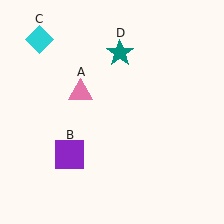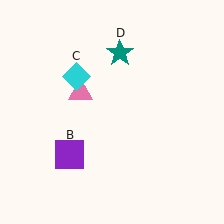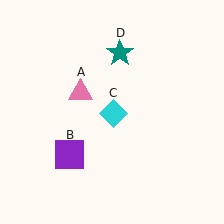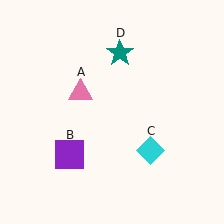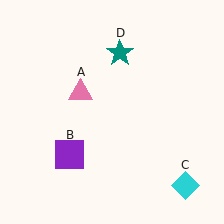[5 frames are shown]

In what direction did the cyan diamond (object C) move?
The cyan diamond (object C) moved down and to the right.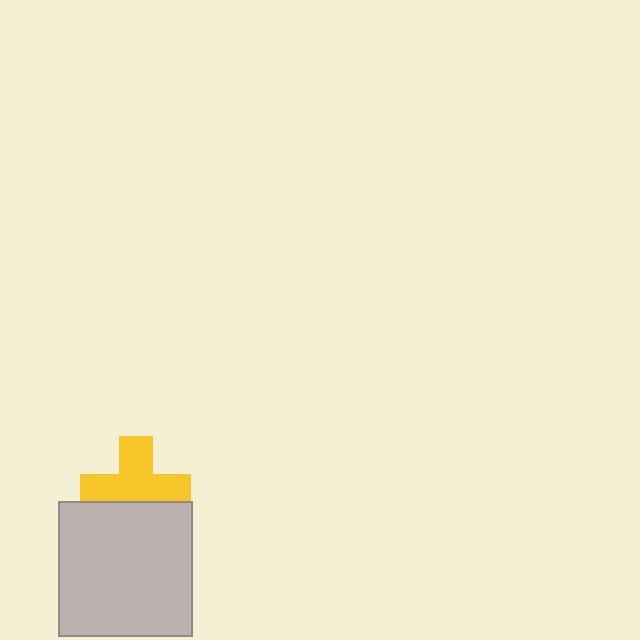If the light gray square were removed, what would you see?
You would see the complete yellow cross.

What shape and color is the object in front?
The object in front is a light gray square.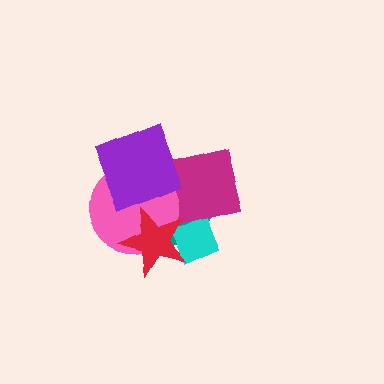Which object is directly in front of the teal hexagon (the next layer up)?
The cyan diamond is directly in front of the teal hexagon.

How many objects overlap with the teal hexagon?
5 objects overlap with the teal hexagon.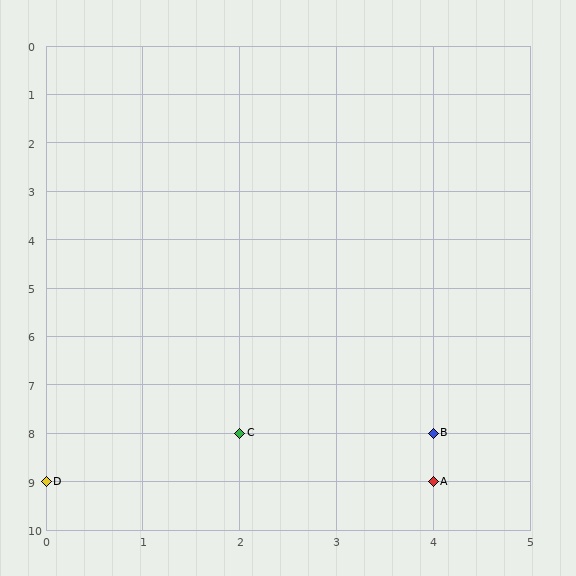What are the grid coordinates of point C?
Point C is at grid coordinates (2, 8).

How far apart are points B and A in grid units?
Points B and A are 1 row apart.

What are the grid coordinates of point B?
Point B is at grid coordinates (4, 8).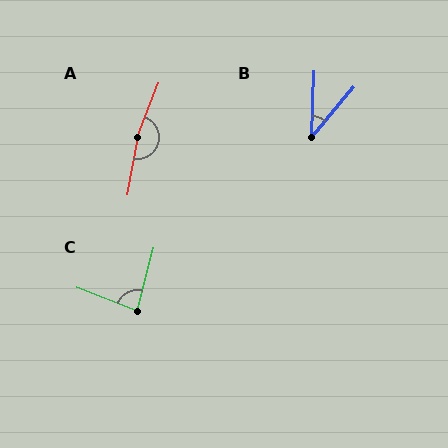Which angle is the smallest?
B, at approximately 38 degrees.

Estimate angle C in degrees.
Approximately 83 degrees.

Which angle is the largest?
A, at approximately 169 degrees.